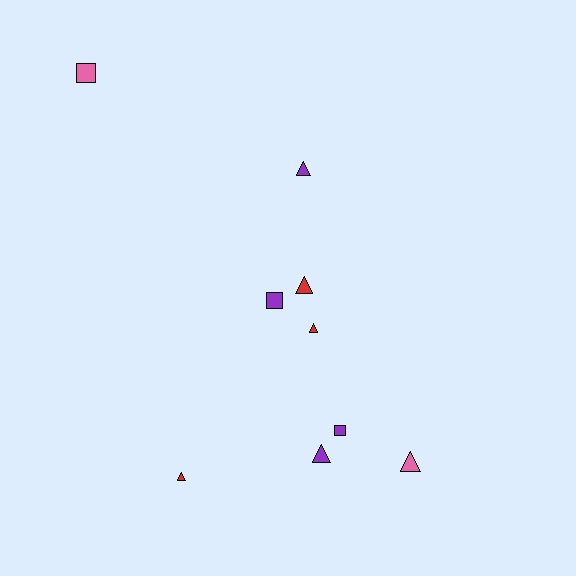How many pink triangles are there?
There is 1 pink triangle.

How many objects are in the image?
There are 9 objects.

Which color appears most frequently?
Purple, with 4 objects.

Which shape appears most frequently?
Triangle, with 6 objects.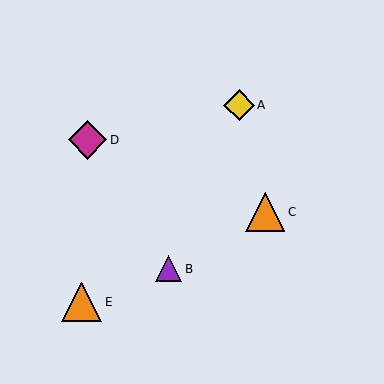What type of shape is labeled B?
Shape B is a purple triangle.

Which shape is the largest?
The orange triangle (labeled C) is the largest.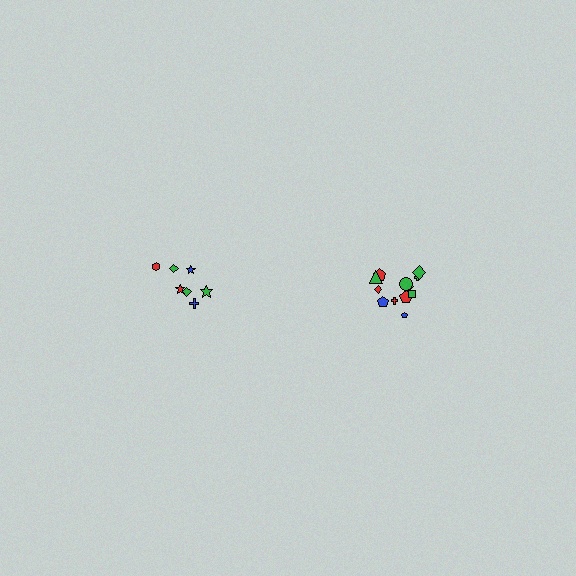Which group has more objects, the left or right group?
The right group.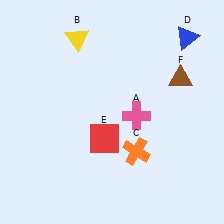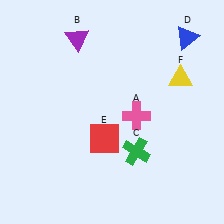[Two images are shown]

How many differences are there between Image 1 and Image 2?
There are 3 differences between the two images.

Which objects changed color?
B changed from yellow to purple. C changed from orange to green. F changed from brown to yellow.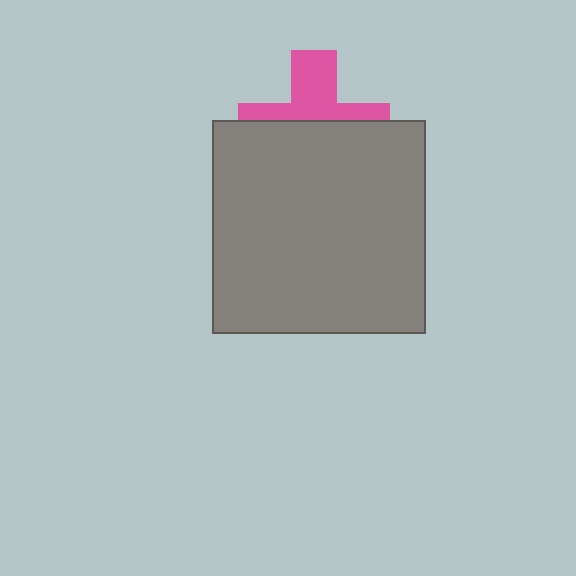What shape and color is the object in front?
The object in front is a gray square.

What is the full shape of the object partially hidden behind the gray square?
The partially hidden object is a pink cross.